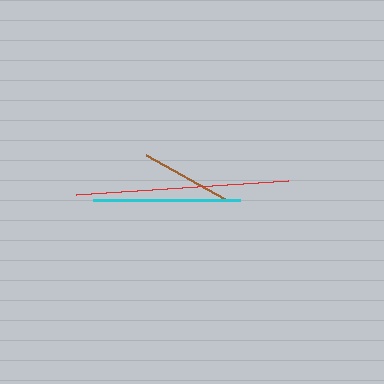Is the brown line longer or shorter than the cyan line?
The cyan line is longer than the brown line.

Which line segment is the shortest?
The brown line is the shortest at approximately 90 pixels.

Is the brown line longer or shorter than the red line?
The red line is longer than the brown line.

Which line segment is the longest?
The red line is the longest at approximately 212 pixels.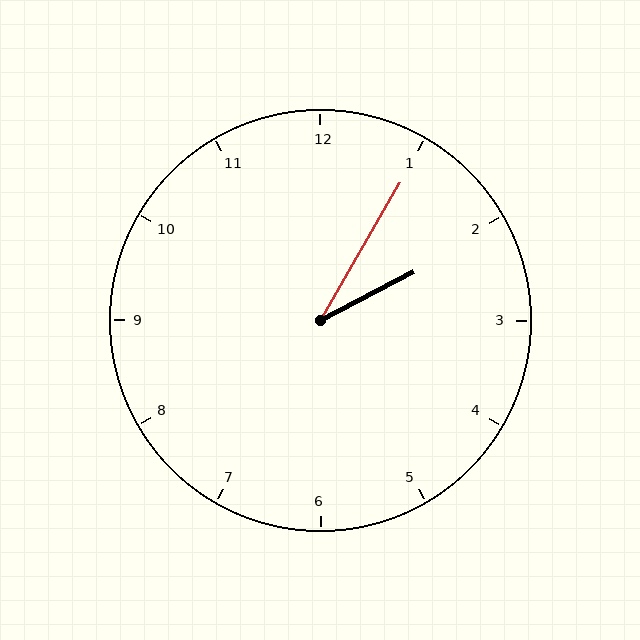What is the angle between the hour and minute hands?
Approximately 32 degrees.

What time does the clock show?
2:05.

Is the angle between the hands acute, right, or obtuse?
It is acute.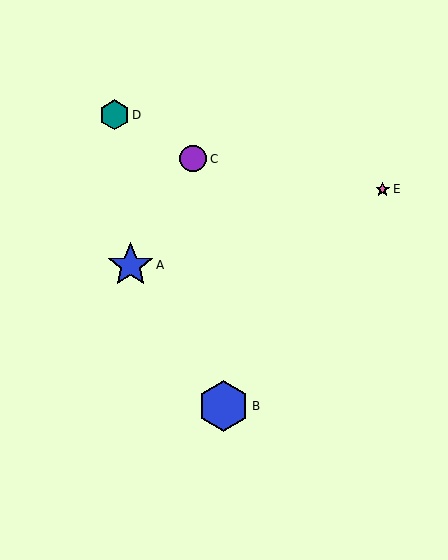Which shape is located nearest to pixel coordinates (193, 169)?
The purple circle (labeled C) at (193, 159) is nearest to that location.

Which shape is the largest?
The blue hexagon (labeled B) is the largest.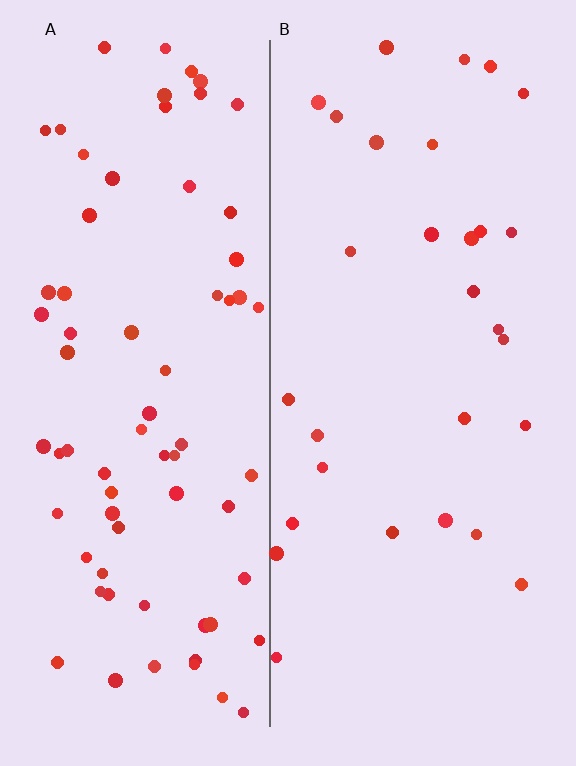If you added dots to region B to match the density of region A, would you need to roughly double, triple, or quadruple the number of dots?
Approximately double.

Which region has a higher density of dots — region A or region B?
A (the left).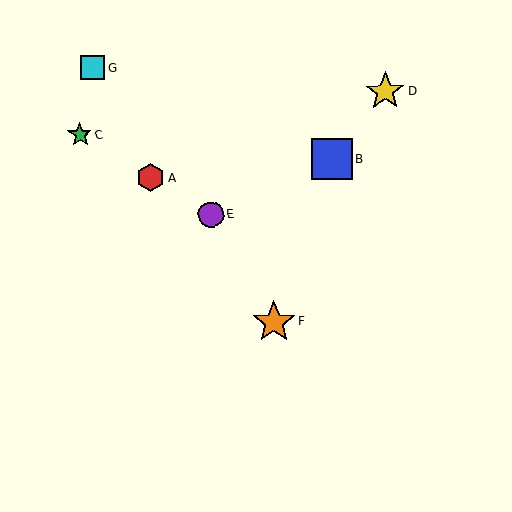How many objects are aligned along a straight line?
3 objects (A, C, E) are aligned along a straight line.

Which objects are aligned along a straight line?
Objects A, C, E are aligned along a straight line.